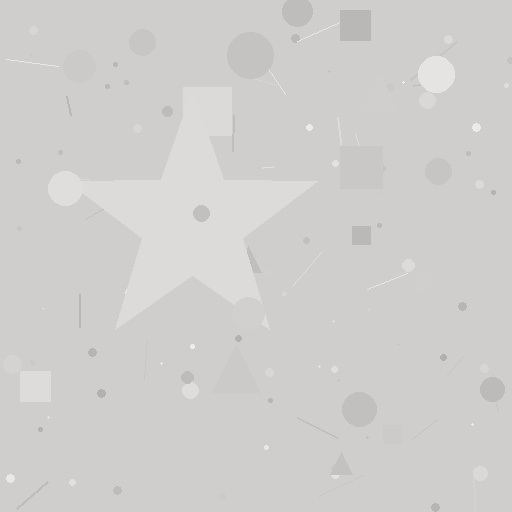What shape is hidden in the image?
A star is hidden in the image.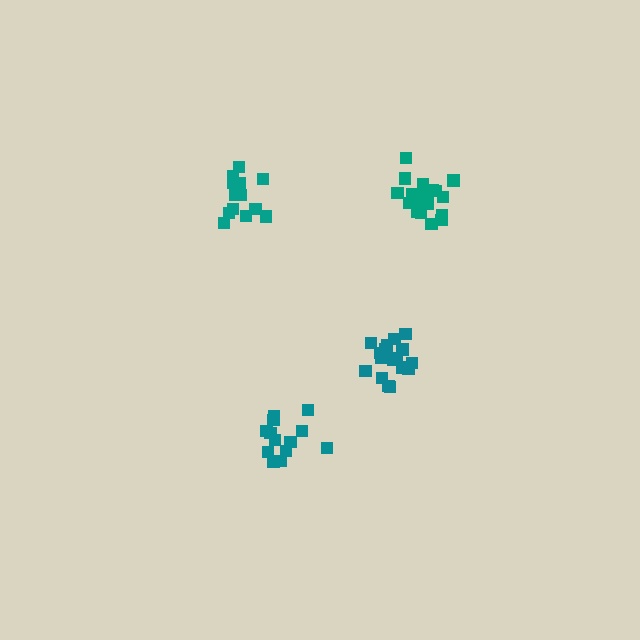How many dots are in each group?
Group 1: 13 dots, Group 2: 18 dots, Group 3: 13 dots, Group 4: 19 dots (63 total).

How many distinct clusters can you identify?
There are 4 distinct clusters.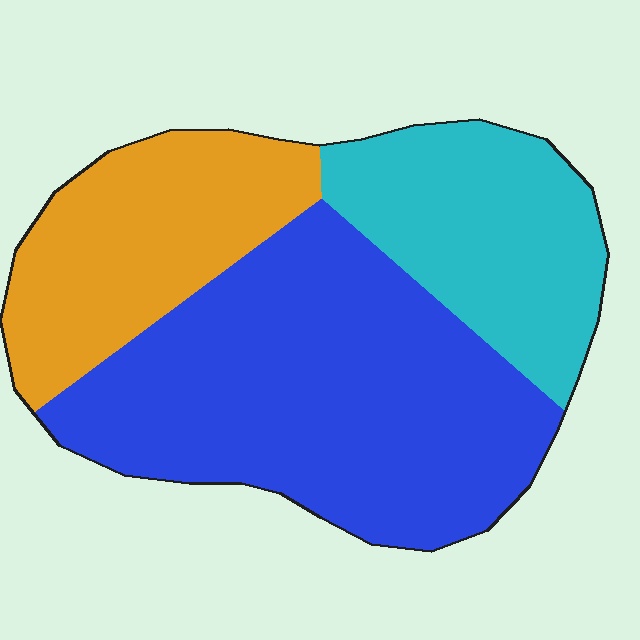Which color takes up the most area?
Blue, at roughly 50%.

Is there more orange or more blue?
Blue.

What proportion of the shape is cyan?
Cyan takes up about one quarter (1/4) of the shape.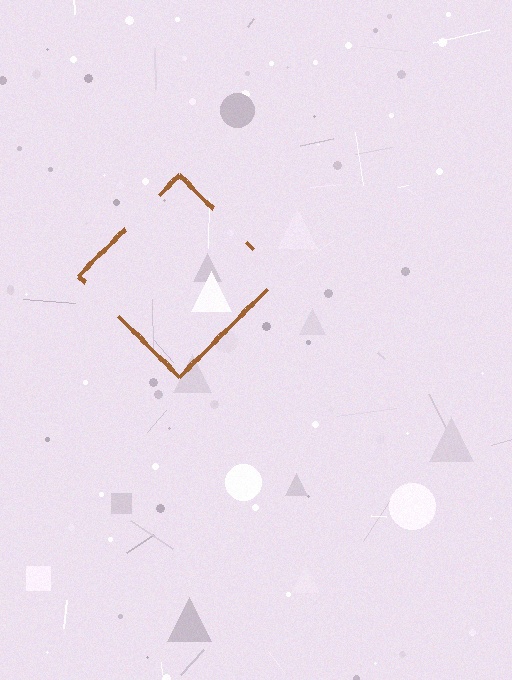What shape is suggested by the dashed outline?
The dashed outline suggests a diamond.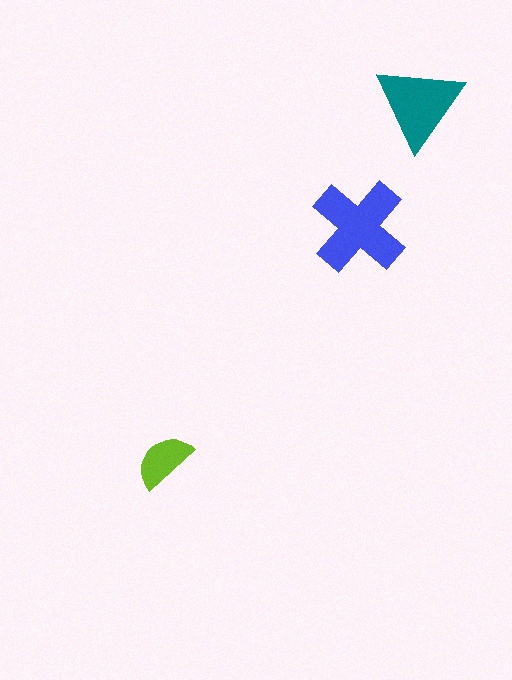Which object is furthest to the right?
The teal triangle is rightmost.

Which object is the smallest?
The lime semicircle.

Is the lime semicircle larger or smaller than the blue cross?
Smaller.